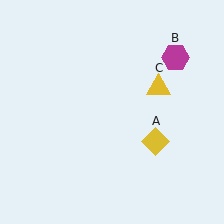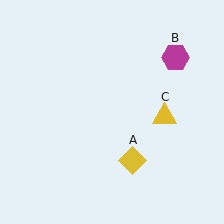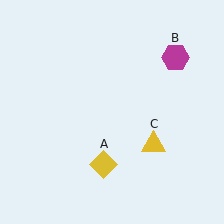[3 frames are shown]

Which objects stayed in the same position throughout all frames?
Magenta hexagon (object B) remained stationary.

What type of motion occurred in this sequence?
The yellow diamond (object A), yellow triangle (object C) rotated clockwise around the center of the scene.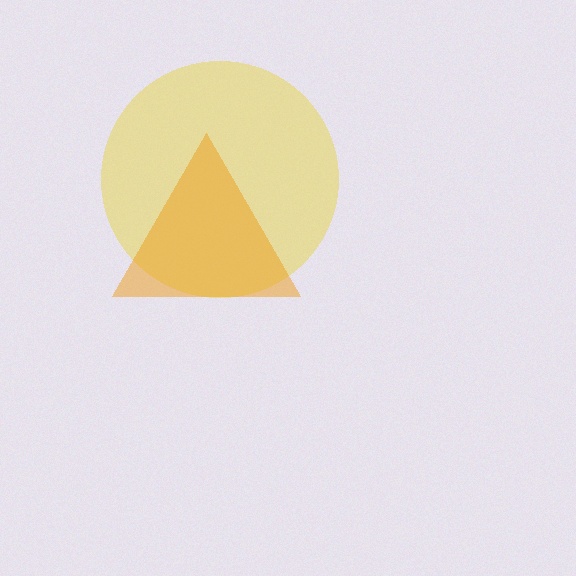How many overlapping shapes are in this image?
There are 2 overlapping shapes in the image.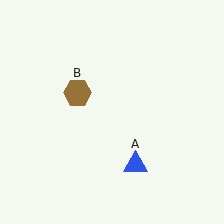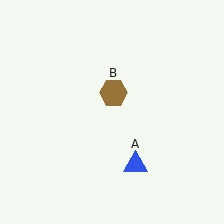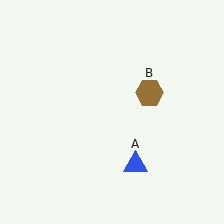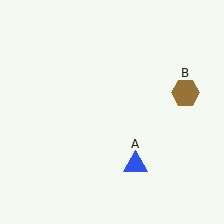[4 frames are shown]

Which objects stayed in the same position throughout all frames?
Blue triangle (object A) remained stationary.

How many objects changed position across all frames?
1 object changed position: brown hexagon (object B).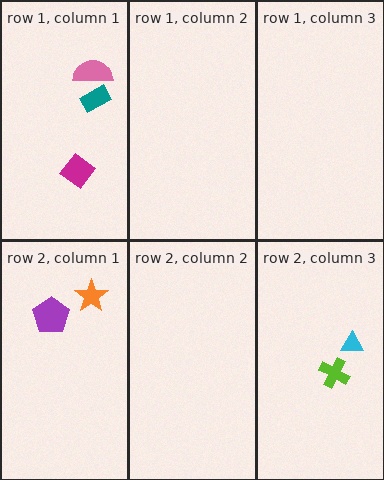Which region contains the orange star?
The row 2, column 1 region.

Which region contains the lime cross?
The row 2, column 3 region.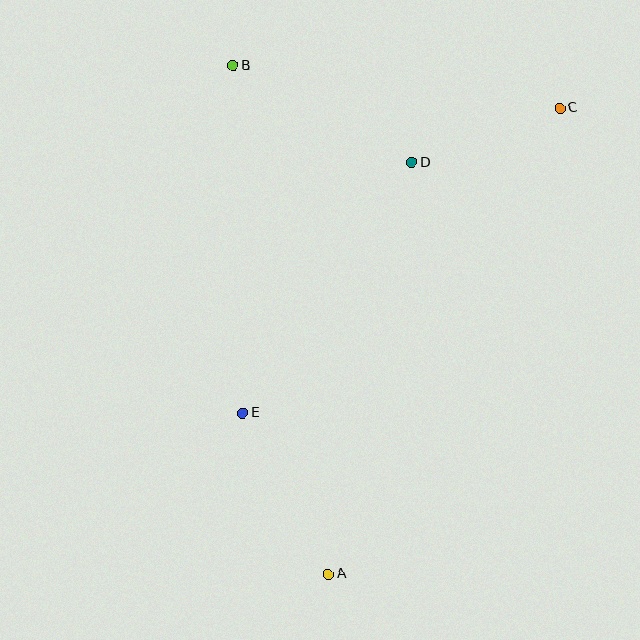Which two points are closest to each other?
Points C and D are closest to each other.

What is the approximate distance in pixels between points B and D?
The distance between B and D is approximately 203 pixels.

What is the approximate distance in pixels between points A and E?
The distance between A and E is approximately 182 pixels.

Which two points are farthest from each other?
Points A and C are farthest from each other.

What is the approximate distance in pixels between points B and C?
The distance between B and C is approximately 330 pixels.